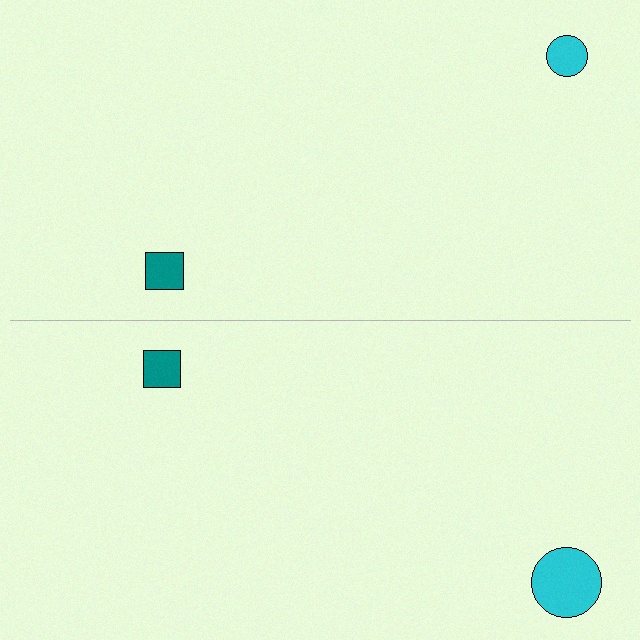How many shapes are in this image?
There are 4 shapes in this image.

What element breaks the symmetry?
The cyan circle on the bottom side has a different size than its mirror counterpart.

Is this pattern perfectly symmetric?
No, the pattern is not perfectly symmetric. The cyan circle on the bottom side has a different size than its mirror counterpart.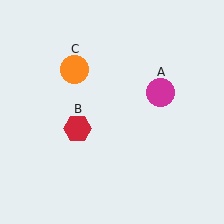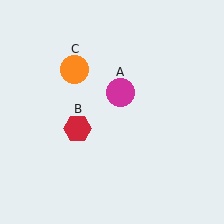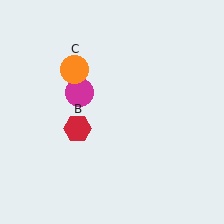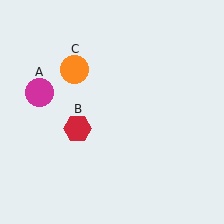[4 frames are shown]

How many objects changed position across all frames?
1 object changed position: magenta circle (object A).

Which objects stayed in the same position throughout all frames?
Red hexagon (object B) and orange circle (object C) remained stationary.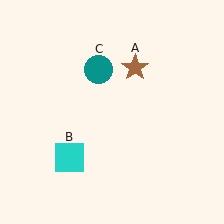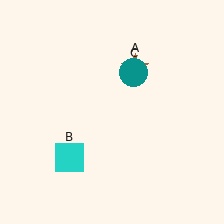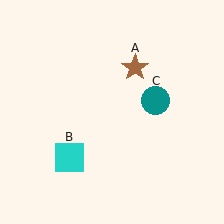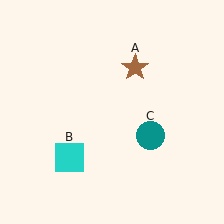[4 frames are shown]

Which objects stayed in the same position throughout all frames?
Brown star (object A) and cyan square (object B) remained stationary.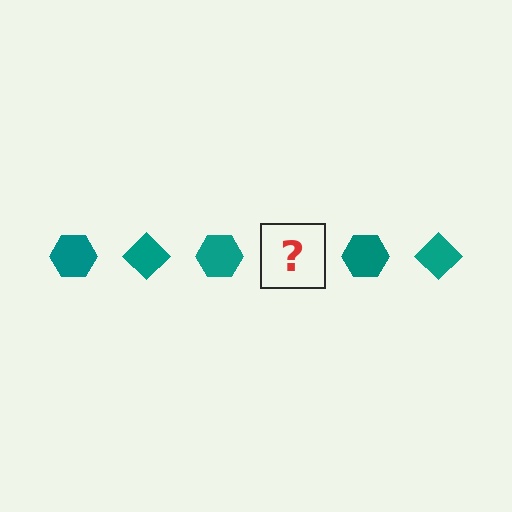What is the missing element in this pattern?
The missing element is a teal diamond.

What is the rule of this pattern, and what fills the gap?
The rule is that the pattern cycles through hexagon, diamond shapes in teal. The gap should be filled with a teal diamond.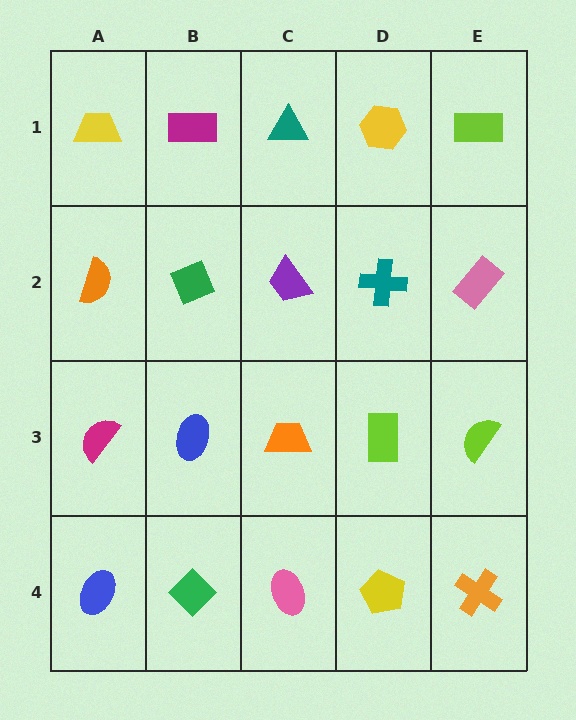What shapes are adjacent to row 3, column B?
A green diamond (row 2, column B), a green diamond (row 4, column B), a magenta semicircle (row 3, column A), an orange trapezoid (row 3, column C).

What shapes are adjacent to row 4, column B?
A blue ellipse (row 3, column B), a blue ellipse (row 4, column A), a pink ellipse (row 4, column C).